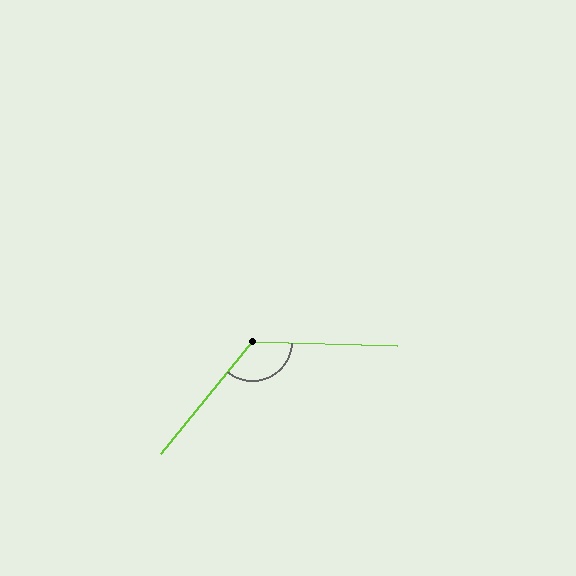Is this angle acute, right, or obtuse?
It is obtuse.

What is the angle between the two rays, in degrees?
Approximately 127 degrees.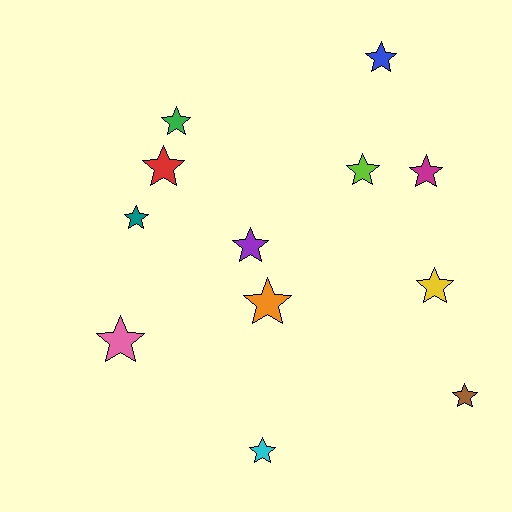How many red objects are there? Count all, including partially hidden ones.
There is 1 red object.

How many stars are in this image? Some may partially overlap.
There are 12 stars.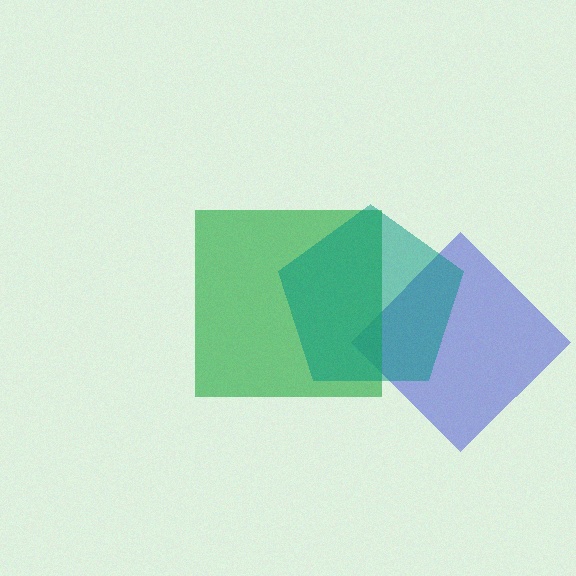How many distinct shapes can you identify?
There are 3 distinct shapes: a blue diamond, a green square, a teal pentagon.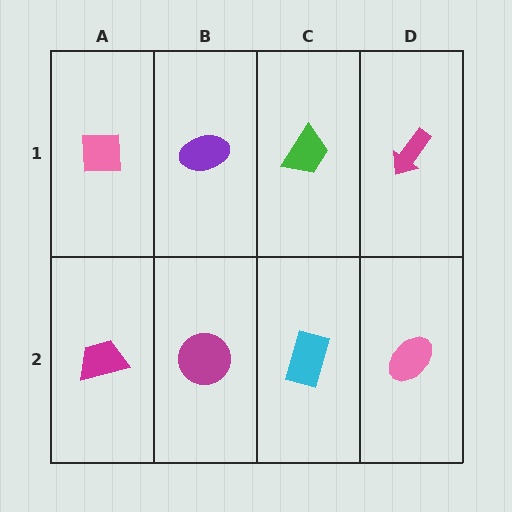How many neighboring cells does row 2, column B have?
3.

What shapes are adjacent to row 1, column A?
A magenta trapezoid (row 2, column A), a purple ellipse (row 1, column B).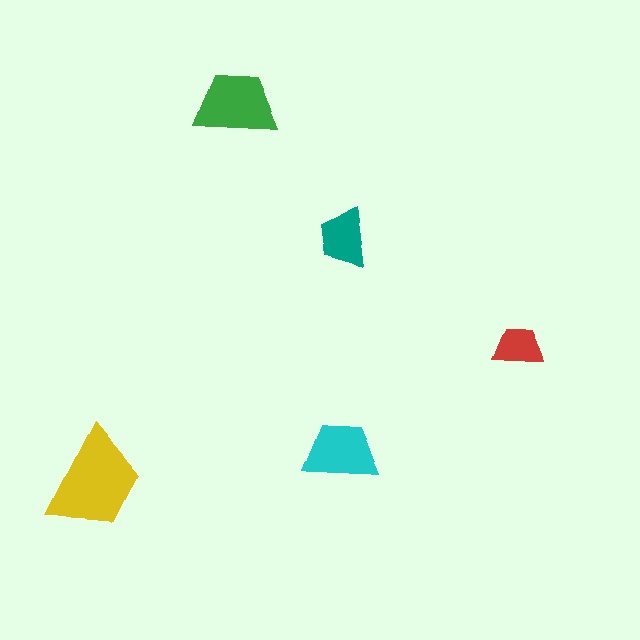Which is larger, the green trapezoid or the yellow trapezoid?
The yellow one.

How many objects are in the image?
There are 5 objects in the image.